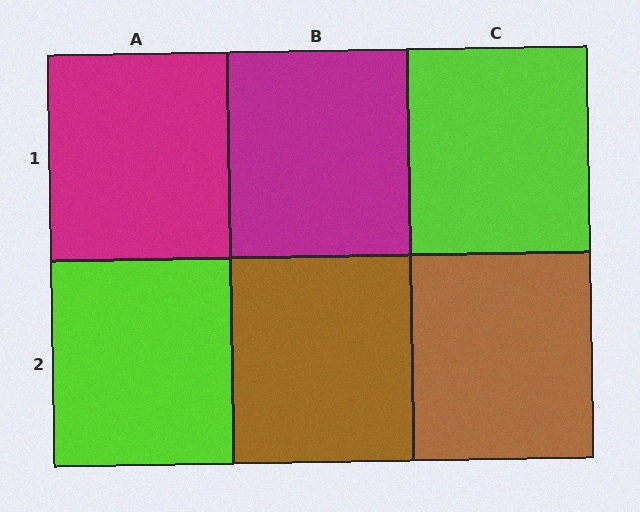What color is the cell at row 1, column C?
Lime.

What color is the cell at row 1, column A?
Magenta.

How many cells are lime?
2 cells are lime.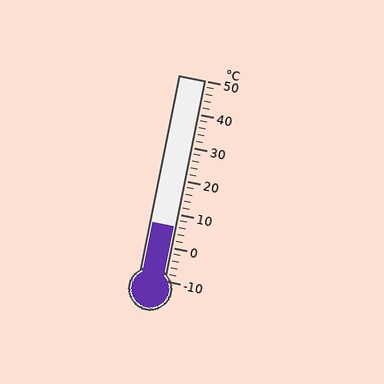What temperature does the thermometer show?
The thermometer shows approximately 6°C.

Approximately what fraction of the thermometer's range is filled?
The thermometer is filled to approximately 25% of its range.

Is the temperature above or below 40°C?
The temperature is below 40°C.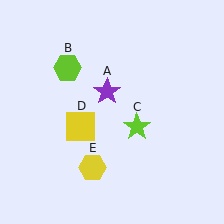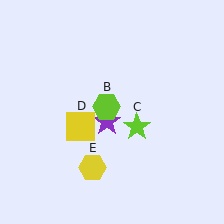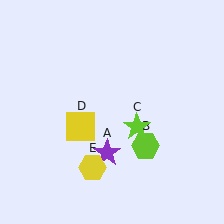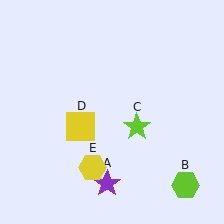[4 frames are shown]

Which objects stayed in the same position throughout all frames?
Lime star (object C) and yellow square (object D) and yellow hexagon (object E) remained stationary.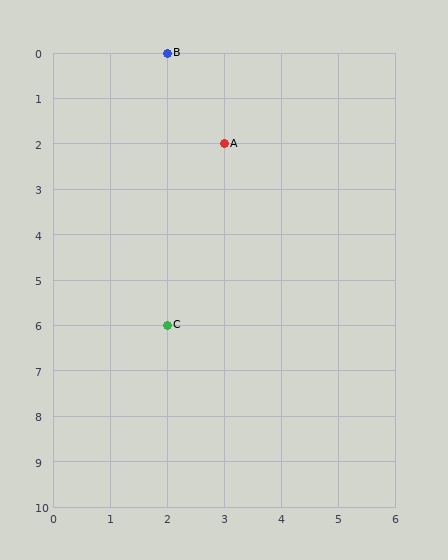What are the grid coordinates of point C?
Point C is at grid coordinates (2, 6).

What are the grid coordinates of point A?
Point A is at grid coordinates (3, 2).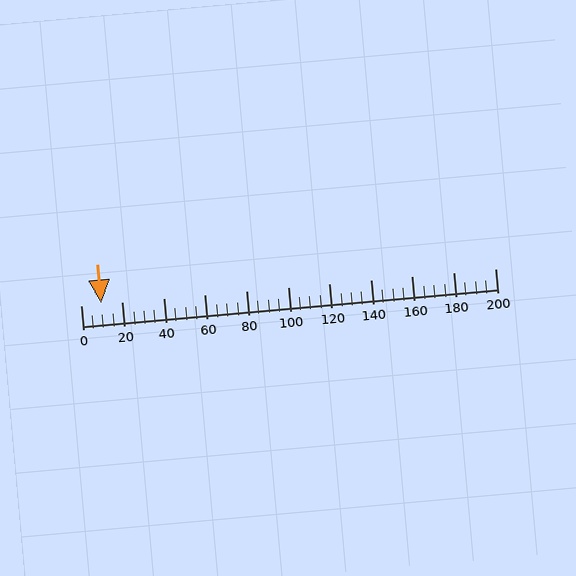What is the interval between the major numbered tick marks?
The major tick marks are spaced 20 units apart.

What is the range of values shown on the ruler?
The ruler shows values from 0 to 200.